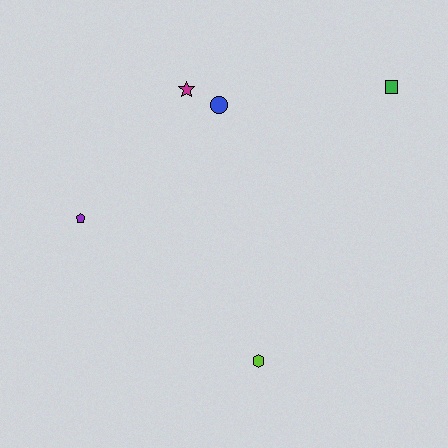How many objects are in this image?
There are 5 objects.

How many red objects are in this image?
There are no red objects.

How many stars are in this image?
There is 1 star.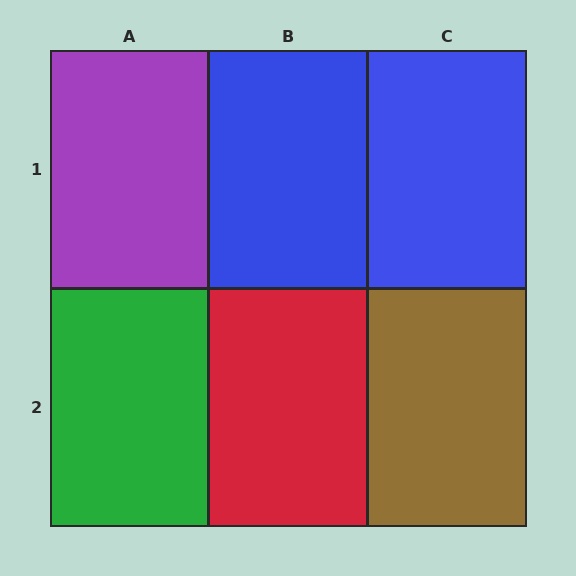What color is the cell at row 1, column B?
Blue.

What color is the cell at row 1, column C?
Blue.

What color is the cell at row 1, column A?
Purple.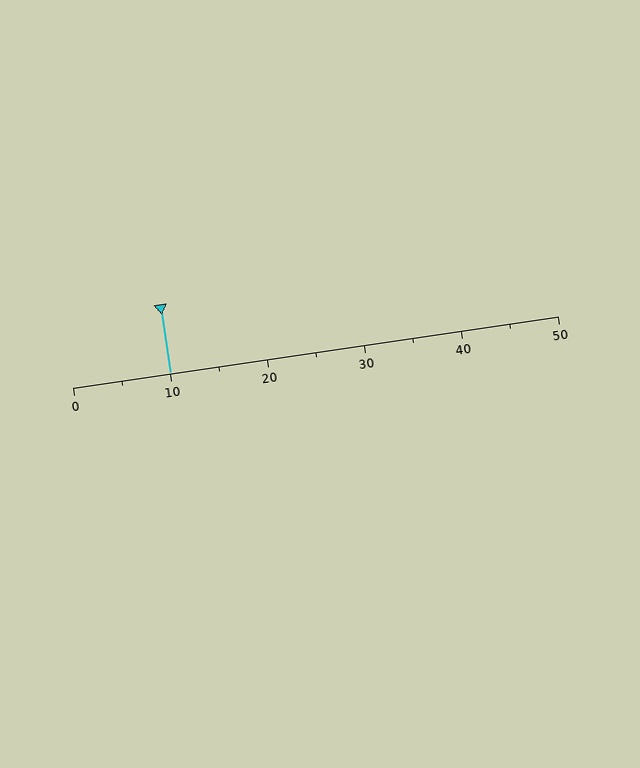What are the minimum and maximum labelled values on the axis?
The axis runs from 0 to 50.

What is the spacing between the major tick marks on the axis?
The major ticks are spaced 10 apart.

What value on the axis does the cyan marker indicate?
The marker indicates approximately 10.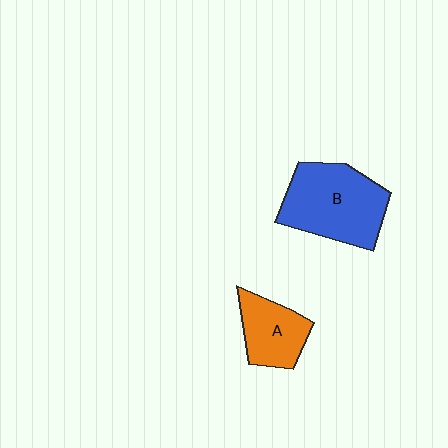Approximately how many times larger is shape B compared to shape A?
Approximately 1.8 times.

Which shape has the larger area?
Shape B (blue).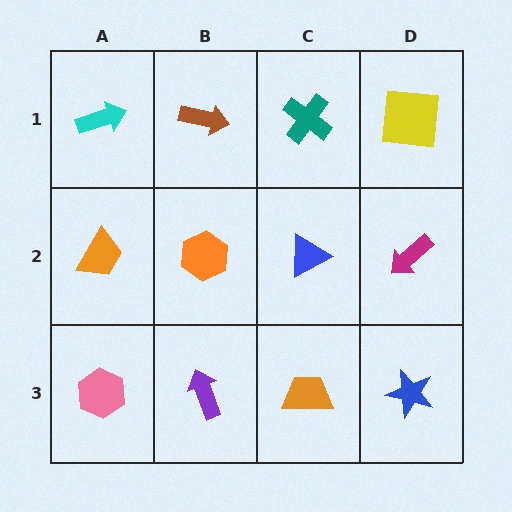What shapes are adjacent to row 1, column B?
An orange hexagon (row 2, column B), a cyan arrow (row 1, column A), a teal cross (row 1, column C).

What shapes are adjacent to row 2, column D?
A yellow square (row 1, column D), a blue star (row 3, column D), a blue triangle (row 2, column C).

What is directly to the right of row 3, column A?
A purple arrow.